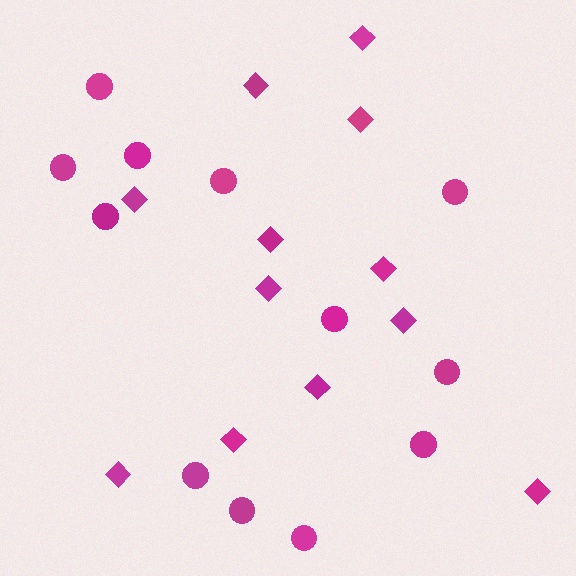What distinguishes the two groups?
There are 2 groups: one group of diamonds (12) and one group of circles (12).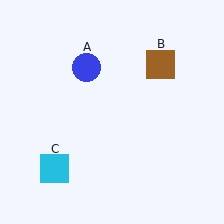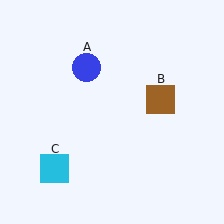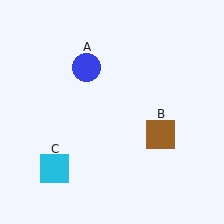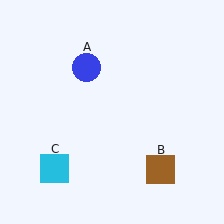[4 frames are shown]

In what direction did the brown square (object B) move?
The brown square (object B) moved down.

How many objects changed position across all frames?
1 object changed position: brown square (object B).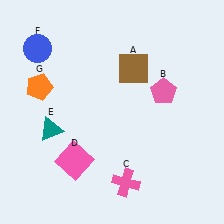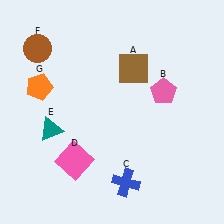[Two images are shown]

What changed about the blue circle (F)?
In Image 1, F is blue. In Image 2, it changed to brown.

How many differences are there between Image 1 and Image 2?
There are 2 differences between the two images.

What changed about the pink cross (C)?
In Image 1, C is pink. In Image 2, it changed to blue.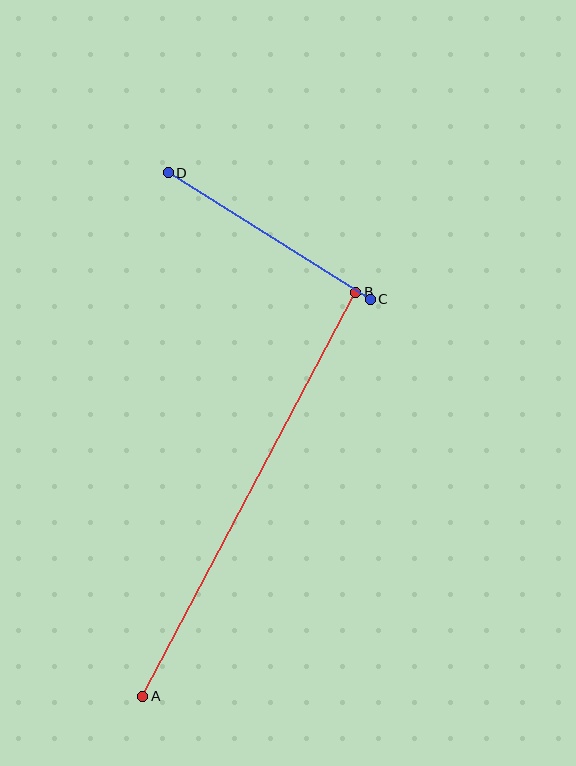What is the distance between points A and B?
The distance is approximately 457 pixels.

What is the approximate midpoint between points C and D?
The midpoint is at approximately (269, 236) pixels.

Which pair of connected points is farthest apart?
Points A and B are farthest apart.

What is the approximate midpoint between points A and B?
The midpoint is at approximately (249, 494) pixels.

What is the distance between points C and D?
The distance is approximately 239 pixels.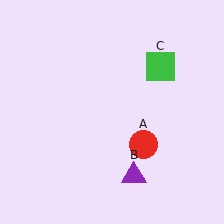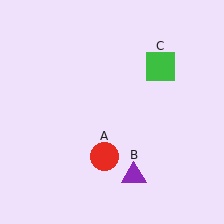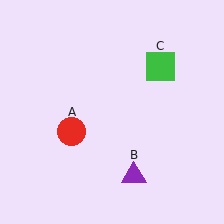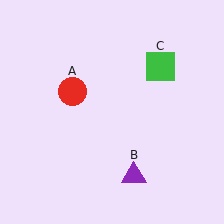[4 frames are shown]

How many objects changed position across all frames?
1 object changed position: red circle (object A).